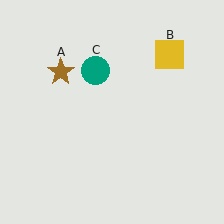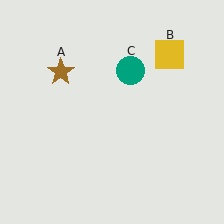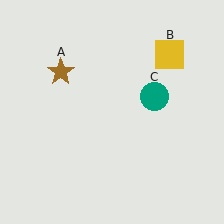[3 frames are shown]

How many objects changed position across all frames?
1 object changed position: teal circle (object C).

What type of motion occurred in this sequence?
The teal circle (object C) rotated clockwise around the center of the scene.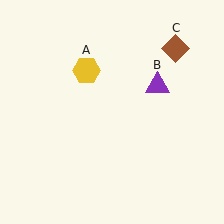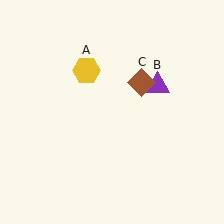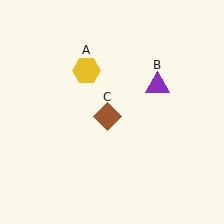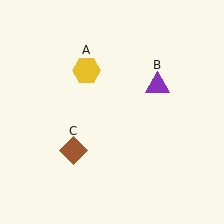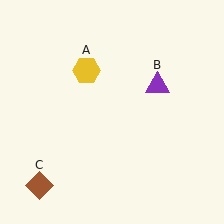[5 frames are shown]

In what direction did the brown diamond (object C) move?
The brown diamond (object C) moved down and to the left.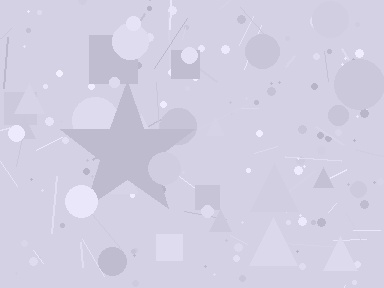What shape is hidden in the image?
A star is hidden in the image.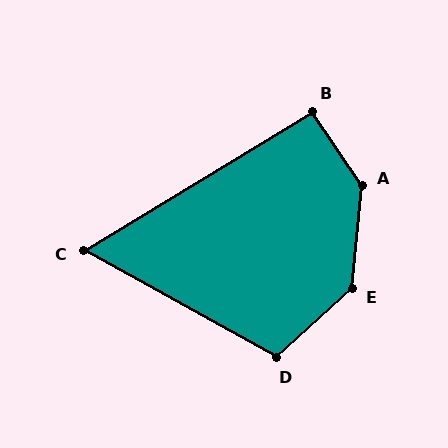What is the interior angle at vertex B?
Approximately 92 degrees (approximately right).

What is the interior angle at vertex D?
Approximately 109 degrees (obtuse).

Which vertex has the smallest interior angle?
C, at approximately 60 degrees.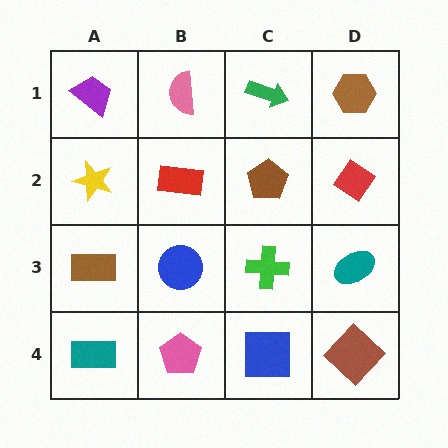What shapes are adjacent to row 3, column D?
A red diamond (row 2, column D), a brown diamond (row 4, column D), a green cross (row 3, column C).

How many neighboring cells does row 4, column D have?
2.